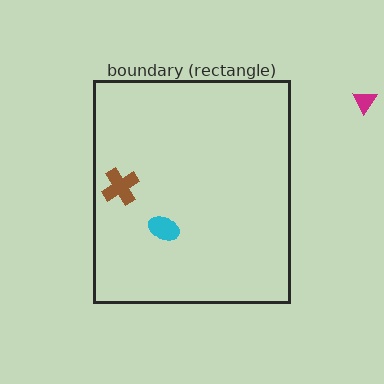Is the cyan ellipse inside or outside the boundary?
Inside.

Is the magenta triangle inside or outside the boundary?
Outside.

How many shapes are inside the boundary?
2 inside, 1 outside.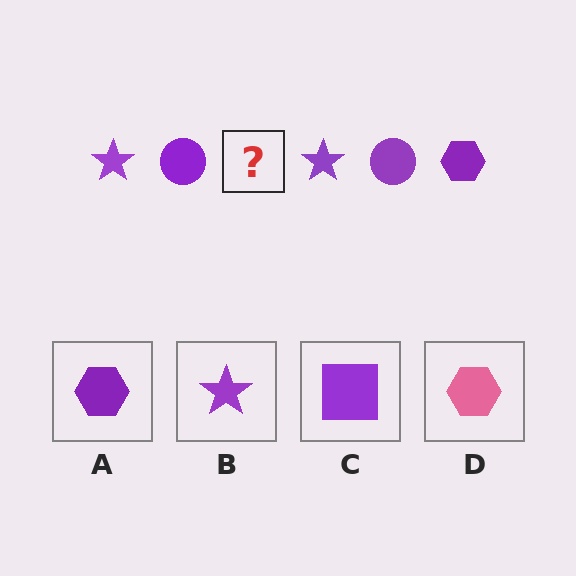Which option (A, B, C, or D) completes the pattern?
A.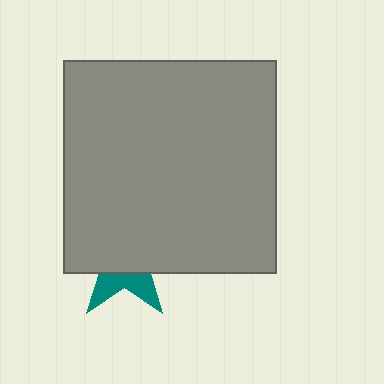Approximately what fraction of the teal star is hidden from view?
Roughly 67% of the teal star is hidden behind the gray square.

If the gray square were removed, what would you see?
You would see the complete teal star.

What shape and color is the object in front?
The object in front is a gray square.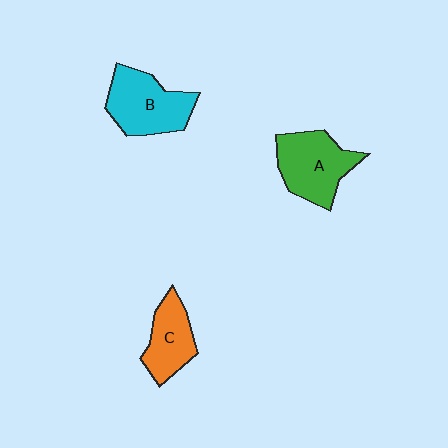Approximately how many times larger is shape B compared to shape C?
Approximately 1.4 times.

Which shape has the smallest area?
Shape C (orange).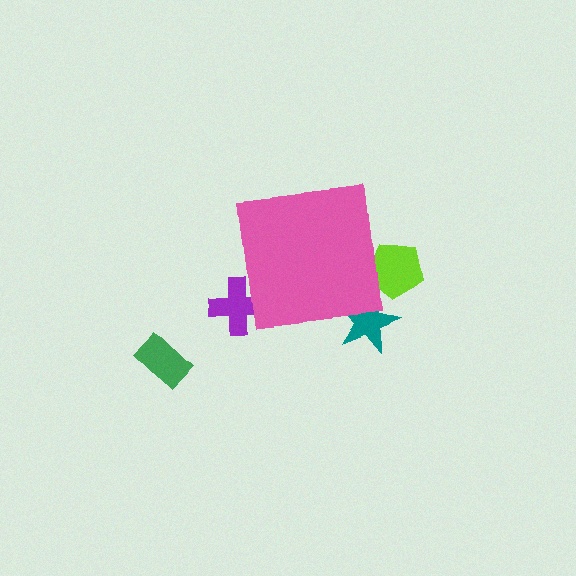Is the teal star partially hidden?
Yes, the teal star is partially hidden behind the pink square.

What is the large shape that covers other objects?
A pink square.